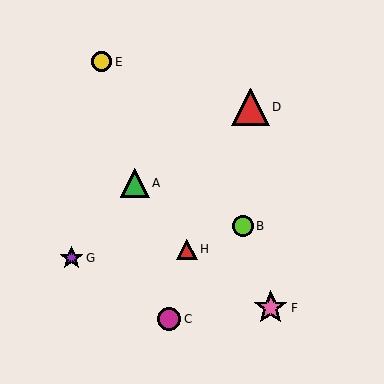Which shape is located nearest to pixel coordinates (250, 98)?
The red triangle (labeled D) at (250, 107) is nearest to that location.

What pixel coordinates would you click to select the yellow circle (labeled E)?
Click at (102, 62) to select the yellow circle E.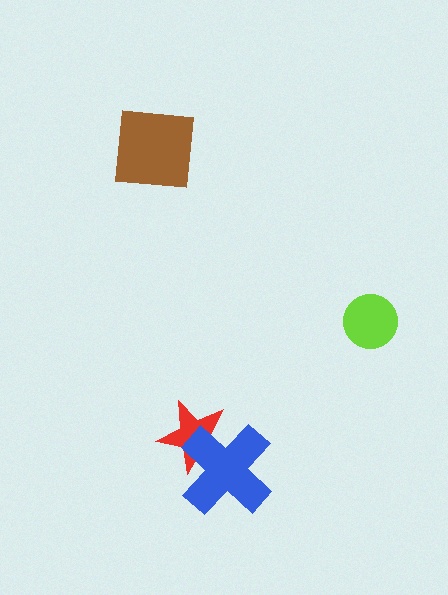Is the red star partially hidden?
Yes, it is partially covered by another shape.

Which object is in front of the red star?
The blue cross is in front of the red star.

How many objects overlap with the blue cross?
1 object overlaps with the blue cross.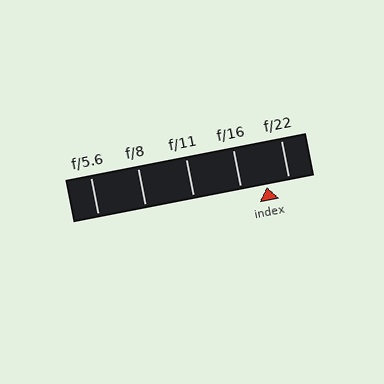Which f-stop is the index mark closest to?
The index mark is closest to f/22.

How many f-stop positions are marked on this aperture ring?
There are 5 f-stop positions marked.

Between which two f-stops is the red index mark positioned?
The index mark is between f/16 and f/22.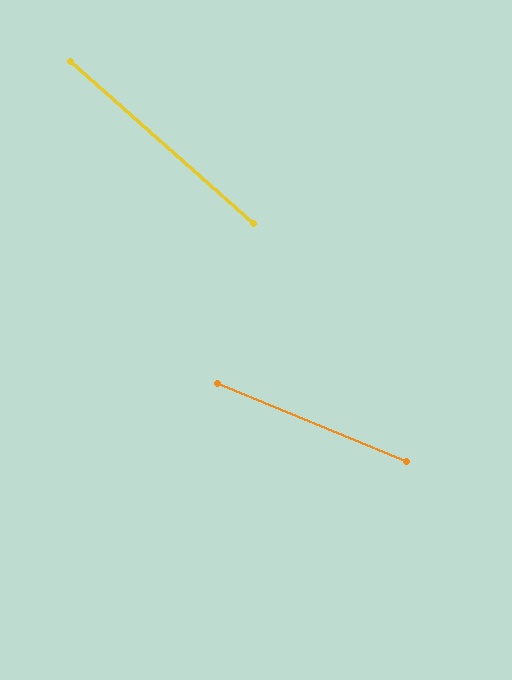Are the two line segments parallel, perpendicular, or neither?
Neither parallel nor perpendicular — they differ by about 19°.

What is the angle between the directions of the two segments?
Approximately 19 degrees.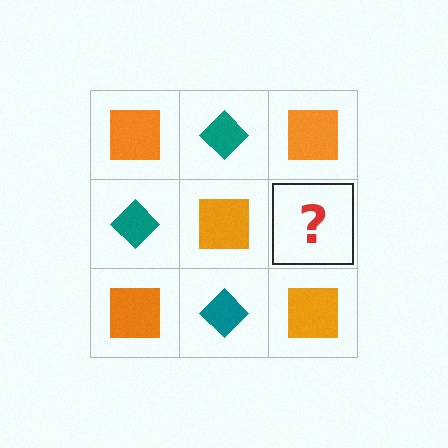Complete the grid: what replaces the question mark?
The question mark should be replaced with a teal diamond.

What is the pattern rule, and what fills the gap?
The rule is that it alternates orange square and teal diamond in a checkerboard pattern. The gap should be filled with a teal diamond.